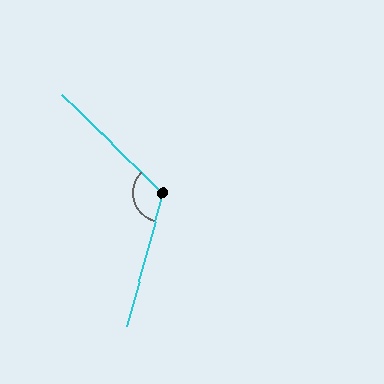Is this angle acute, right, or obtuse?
It is obtuse.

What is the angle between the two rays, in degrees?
Approximately 119 degrees.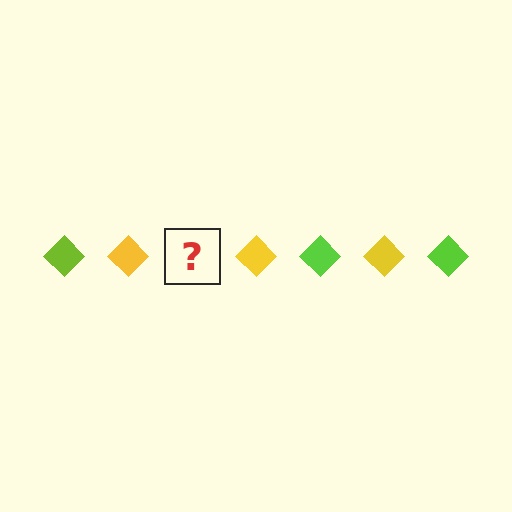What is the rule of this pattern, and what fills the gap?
The rule is that the pattern cycles through lime, yellow diamonds. The gap should be filled with a lime diamond.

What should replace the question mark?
The question mark should be replaced with a lime diamond.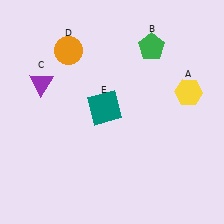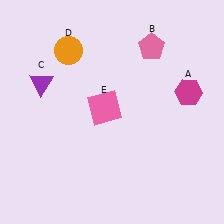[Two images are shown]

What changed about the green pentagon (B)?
In Image 1, B is green. In Image 2, it changed to pink.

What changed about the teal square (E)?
In Image 1, E is teal. In Image 2, it changed to pink.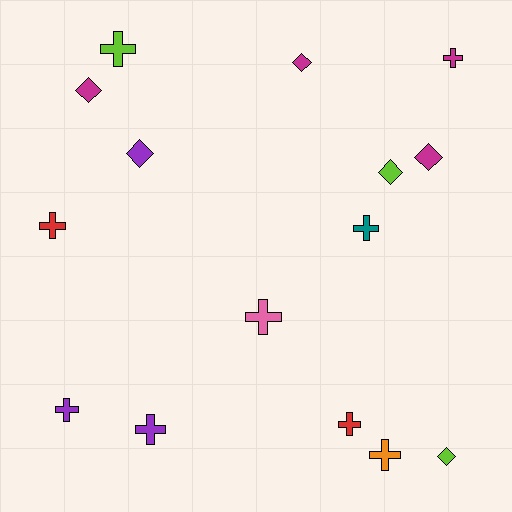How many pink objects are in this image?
There is 1 pink object.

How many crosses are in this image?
There are 9 crosses.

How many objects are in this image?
There are 15 objects.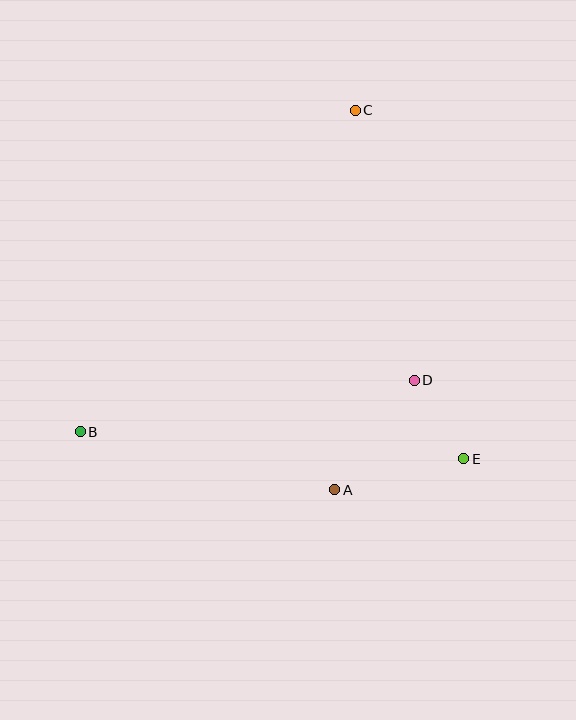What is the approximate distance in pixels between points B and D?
The distance between B and D is approximately 338 pixels.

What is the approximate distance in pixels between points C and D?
The distance between C and D is approximately 277 pixels.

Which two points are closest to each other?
Points D and E are closest to each other.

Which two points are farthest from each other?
Points B and C are farthest from each other.